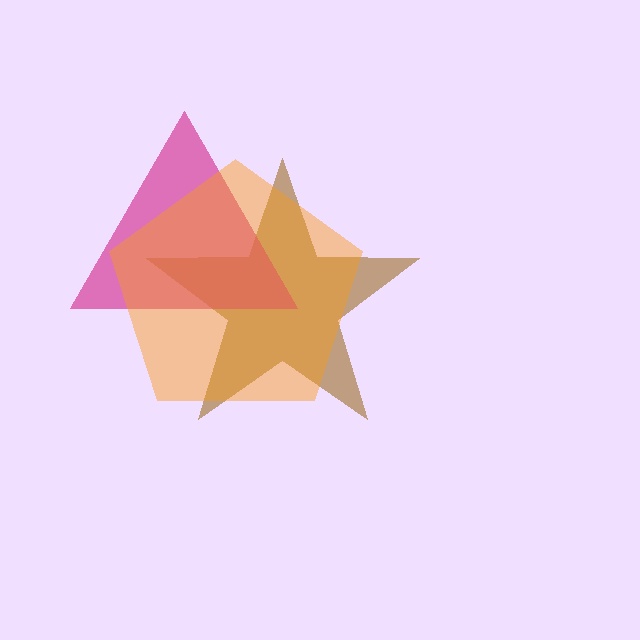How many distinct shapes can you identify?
There are 3 distinct shapes: a brown star, a magenta triangle, an orange pentagon.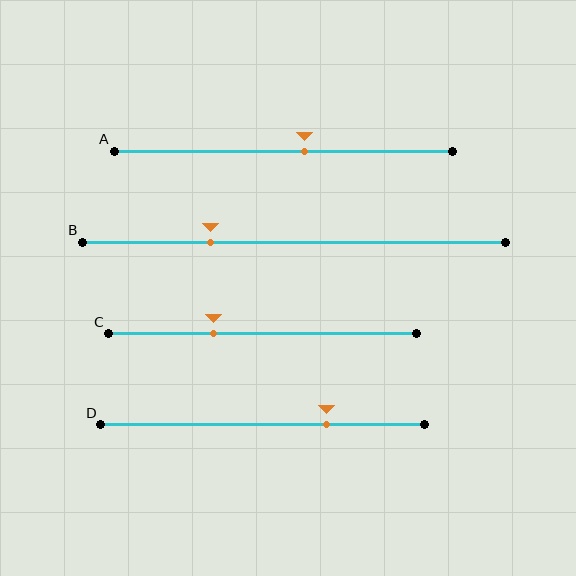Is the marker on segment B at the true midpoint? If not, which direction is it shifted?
No, the marker on segment B is shifted to the left by about 20% of the segment length.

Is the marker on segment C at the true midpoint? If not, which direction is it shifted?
No, the marker on segment C is shifted to the left by about 16% of the segment length.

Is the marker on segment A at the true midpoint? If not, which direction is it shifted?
No, the marker on segment A is shifted to the right by about 6% of the segment length.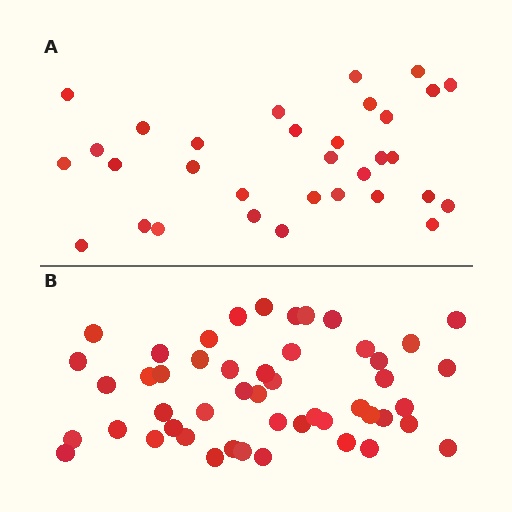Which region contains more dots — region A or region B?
Region B (the bottom region) has more dots.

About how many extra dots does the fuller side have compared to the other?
Region B has approximately 15 more dots than region A.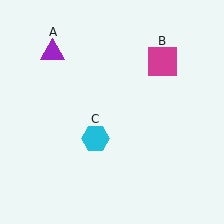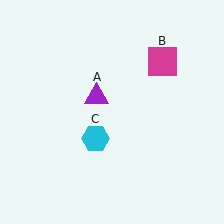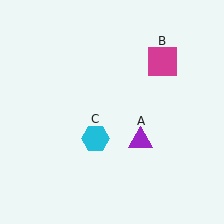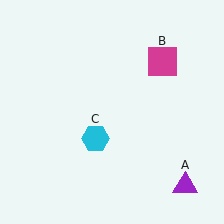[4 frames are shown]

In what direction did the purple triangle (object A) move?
The purple triangle (object A) moved down and to the right.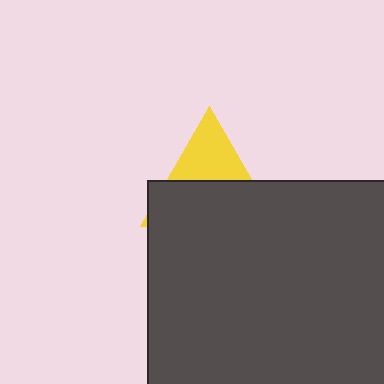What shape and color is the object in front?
The object in front is a dark gray rectangle.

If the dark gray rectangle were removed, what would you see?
You would see the complete yellow triangle.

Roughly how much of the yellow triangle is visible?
A small part of it is visible (roughly 37%).